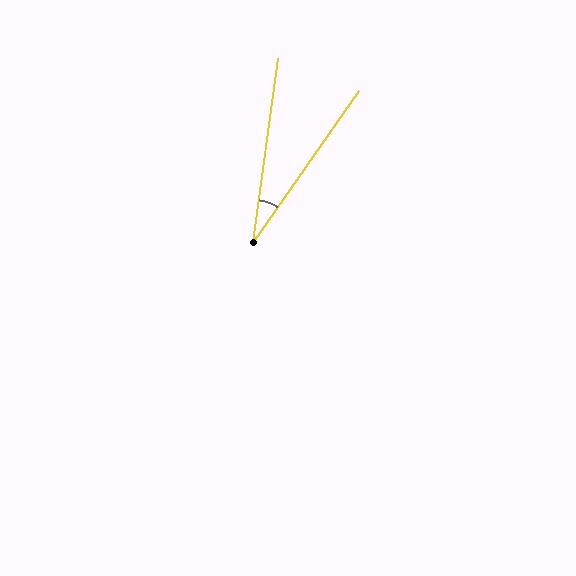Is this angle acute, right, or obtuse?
It is acute.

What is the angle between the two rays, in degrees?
Approximately 27 degrees.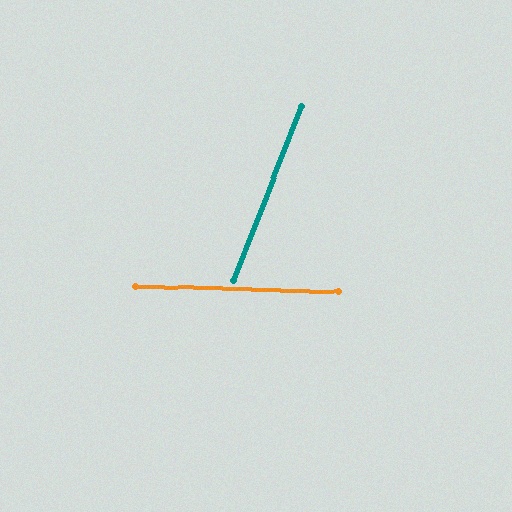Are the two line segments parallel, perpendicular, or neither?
Neither parallel nor perpendicular — they differ by about 70°.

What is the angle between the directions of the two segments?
Approximately 70 degrees.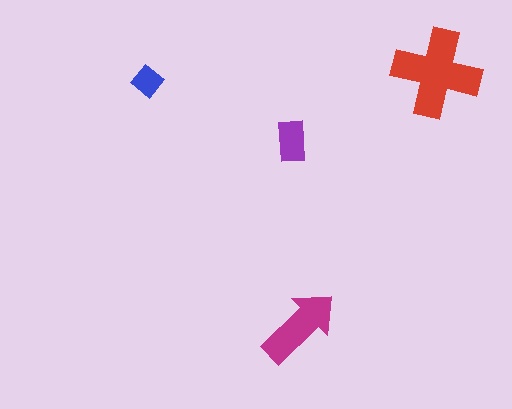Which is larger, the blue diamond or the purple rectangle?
The purple rectangle.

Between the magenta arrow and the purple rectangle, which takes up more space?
The magenta arrow.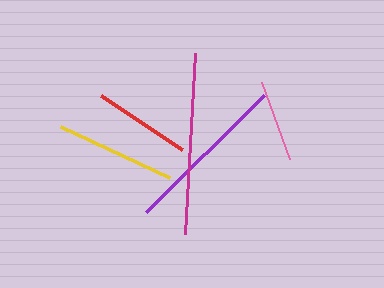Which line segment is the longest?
The magenta line is the longest at approximately 182 pixels.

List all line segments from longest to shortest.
From longest to shortest: magenta, purple, yellow, red, pink.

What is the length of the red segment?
The red segment is approximately 98 pixels long.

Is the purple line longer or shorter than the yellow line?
The purple line is longer than the yellow line.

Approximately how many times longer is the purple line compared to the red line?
The purple line is approximately 1.7 times the length of the red line.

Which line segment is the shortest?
The pink line is the shortest at approximately 82 pixels.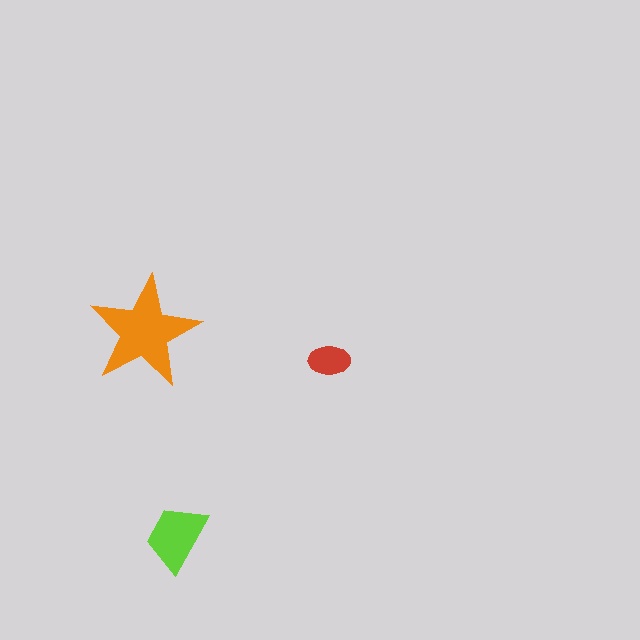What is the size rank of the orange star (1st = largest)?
1st.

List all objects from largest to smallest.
The orange star, the lime trapezoid, the red ellipse.